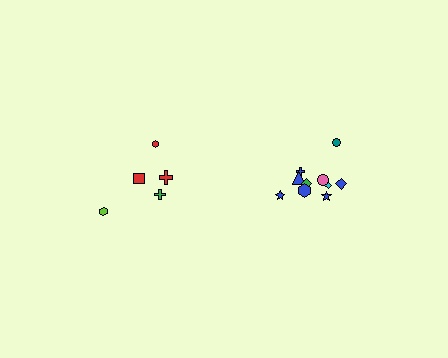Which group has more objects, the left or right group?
The right group.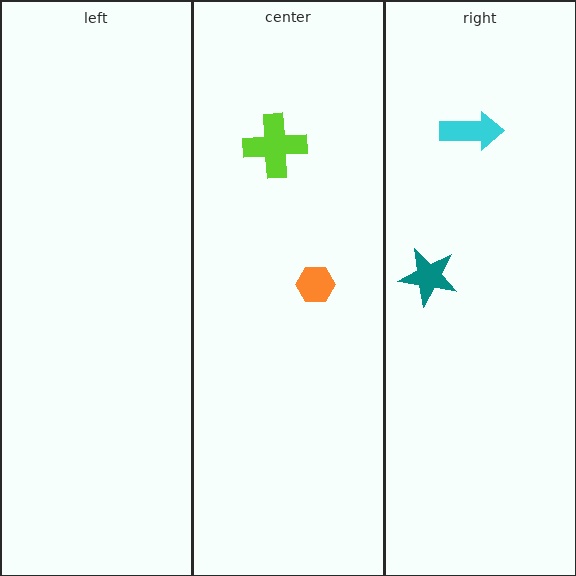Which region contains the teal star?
The right region.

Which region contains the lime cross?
The center region.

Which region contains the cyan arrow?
The right region.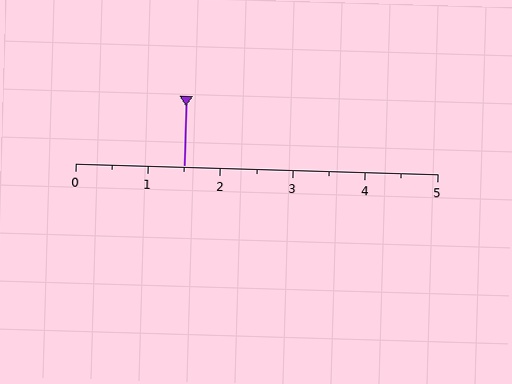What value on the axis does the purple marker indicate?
The marker indicates approximately 1.5.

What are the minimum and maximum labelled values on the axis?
The axis runs from 0 to 5.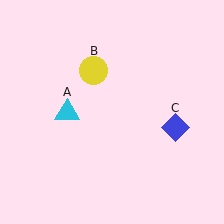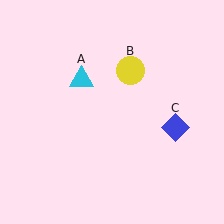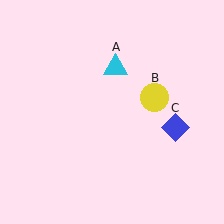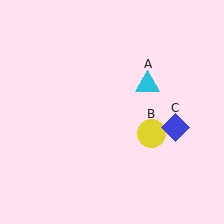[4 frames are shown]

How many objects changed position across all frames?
2 objects changed position: cyan triangle (object A), yellow circle (object B).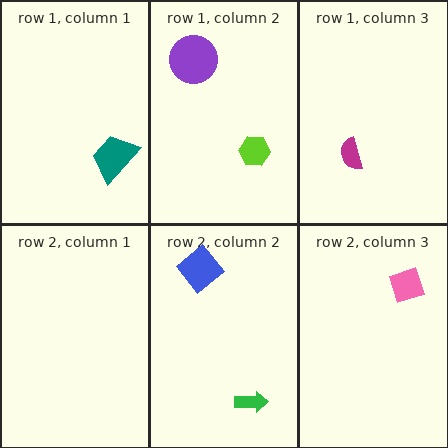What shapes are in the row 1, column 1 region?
The teal trapezoid.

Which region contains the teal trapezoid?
The row 1, column 1 region.